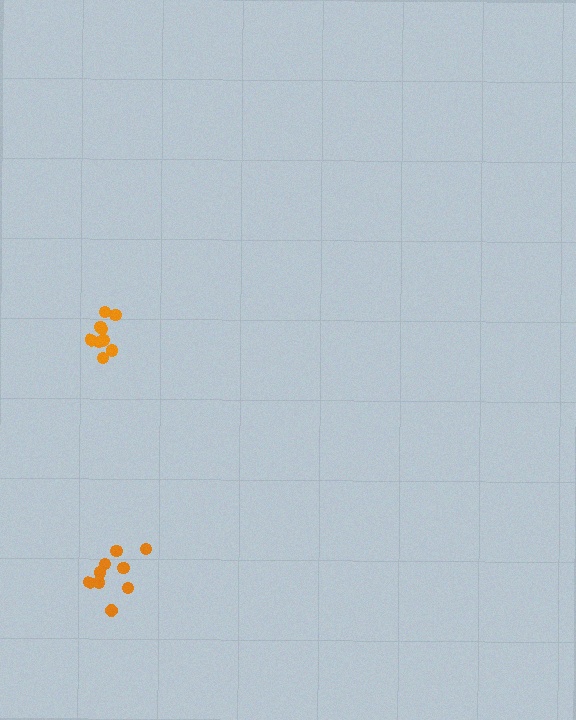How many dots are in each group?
Group 1: 10 dots, Group 2: 10 dots (20 total).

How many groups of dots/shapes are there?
There are 2 groups.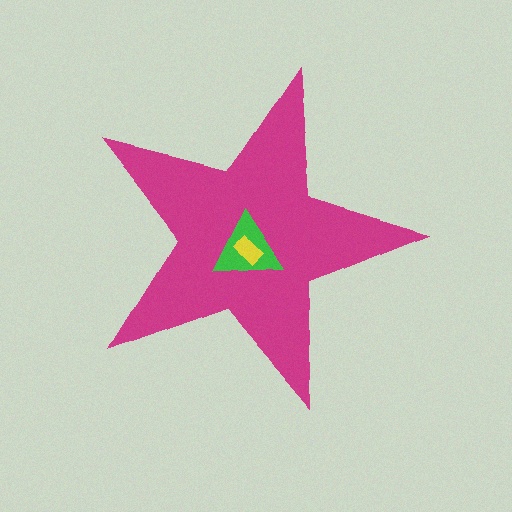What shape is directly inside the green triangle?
The yellow rectangle.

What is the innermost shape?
The yellow rectangle.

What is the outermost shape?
The magenta star.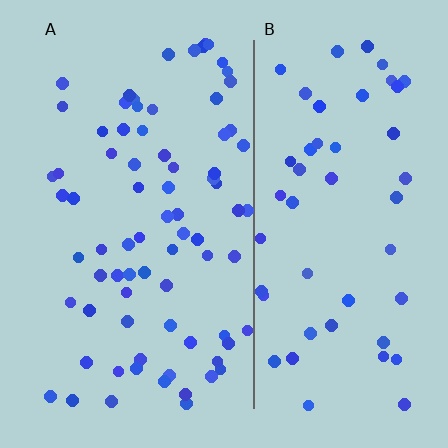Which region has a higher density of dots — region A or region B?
A (the left).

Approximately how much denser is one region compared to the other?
Approximately 1.5× — region A over region B.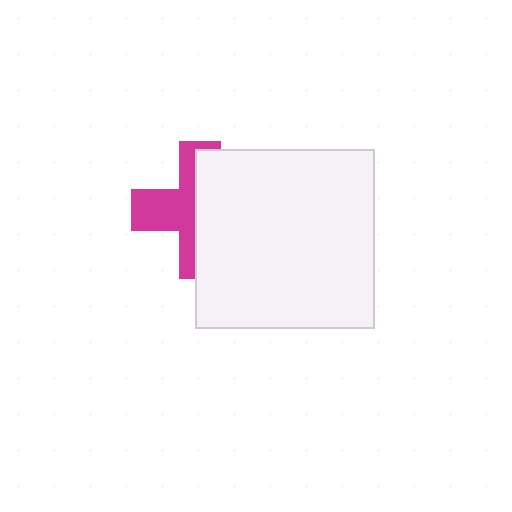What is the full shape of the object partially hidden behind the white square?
The partially hidden object is a magenta cross.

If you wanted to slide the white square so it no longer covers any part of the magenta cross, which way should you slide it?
Slide it right — that is the most direct way to separate the two shapes.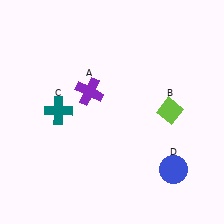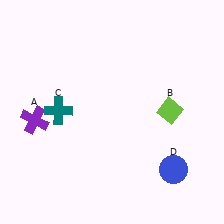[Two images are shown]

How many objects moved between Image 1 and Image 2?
1 object moved between the two images.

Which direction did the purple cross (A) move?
The purple cross (A) moved left.